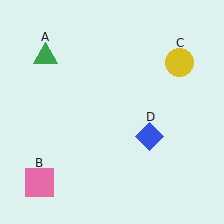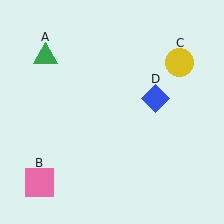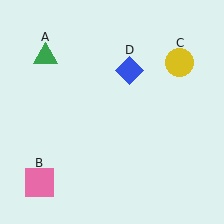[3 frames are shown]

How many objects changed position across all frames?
1 object changed position: blue diamond (object D).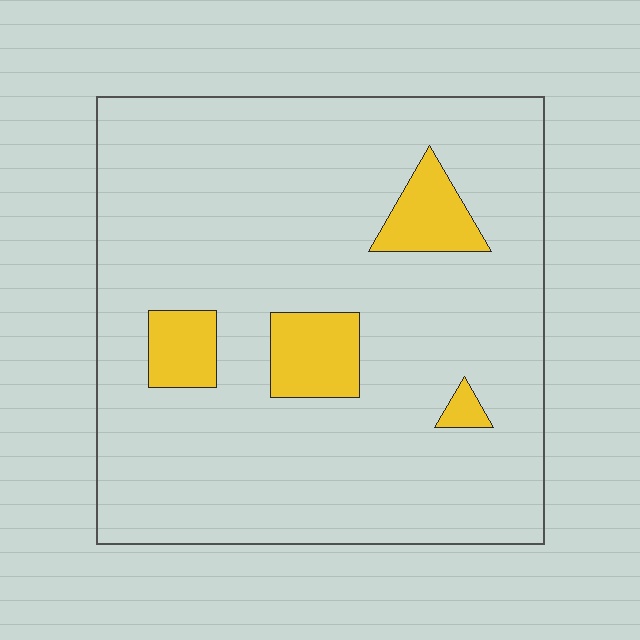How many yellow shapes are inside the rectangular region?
4.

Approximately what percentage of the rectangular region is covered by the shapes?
Approximately 10%.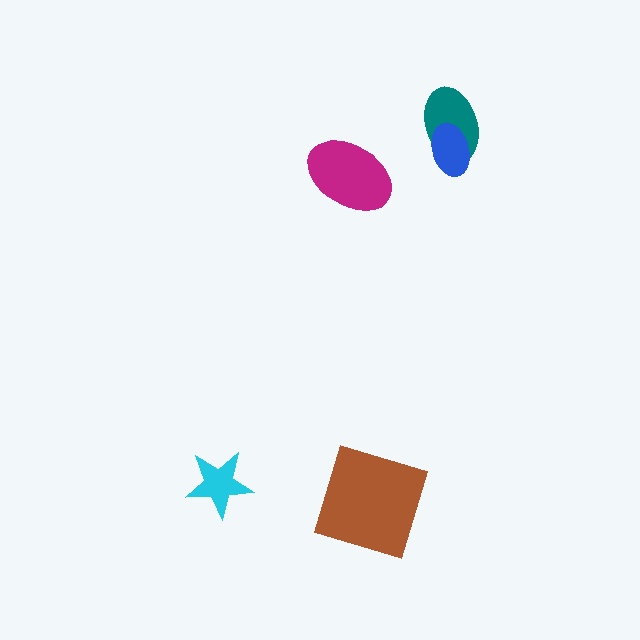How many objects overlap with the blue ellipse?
1 object overlaps with the blue ellipse.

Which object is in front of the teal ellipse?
The blue ellipse is in front of the teal ellipse.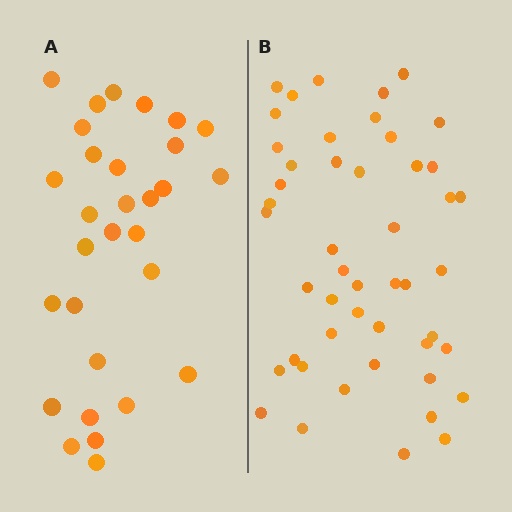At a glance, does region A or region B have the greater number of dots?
Region B (the right region) has more dots.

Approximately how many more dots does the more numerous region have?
Region B has approximately 20 more dots than region A.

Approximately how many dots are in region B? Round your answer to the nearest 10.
About 50 dots. (The exact count is 48, which rounds to 50.)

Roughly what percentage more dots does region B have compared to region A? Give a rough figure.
About 60% more.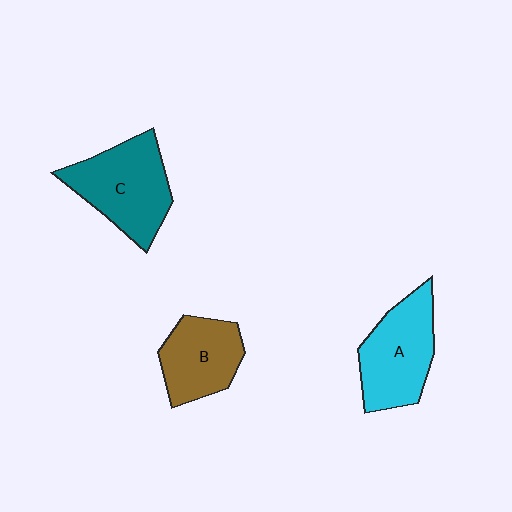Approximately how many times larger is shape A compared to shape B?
Approximately 1.2 times.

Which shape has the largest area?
Shape C (teal).